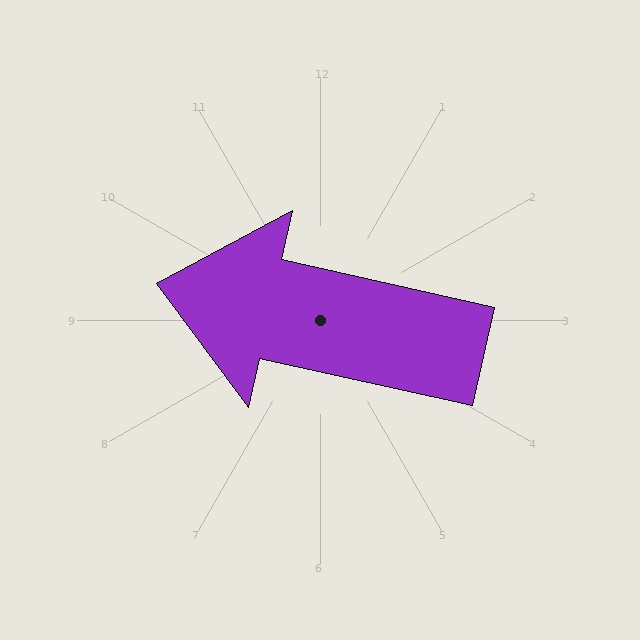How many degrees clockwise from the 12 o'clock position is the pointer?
Approximately 283 degrees.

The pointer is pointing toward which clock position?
Roughly 9 o'clock.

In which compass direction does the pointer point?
West.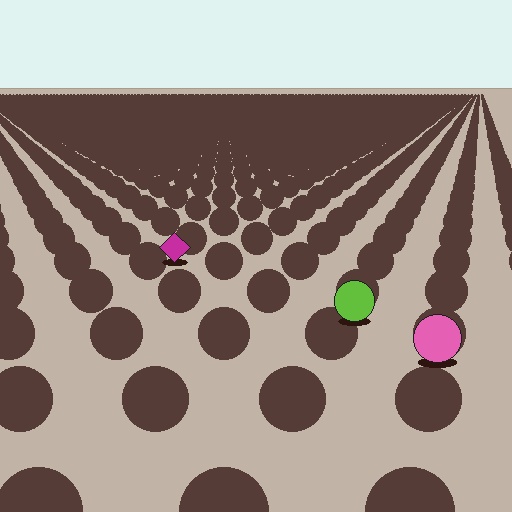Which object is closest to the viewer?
The pink circle is closest. The texture marks near it are larger and more spread out.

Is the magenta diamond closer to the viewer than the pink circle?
No. The pink circle is closer — you can tell from the texture gradient: the ground texture is coarser near it.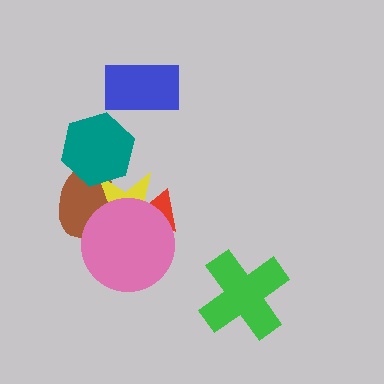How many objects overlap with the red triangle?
2 objects overlap with the red triangle.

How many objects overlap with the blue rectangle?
0 objects overlap with the blue rectangle.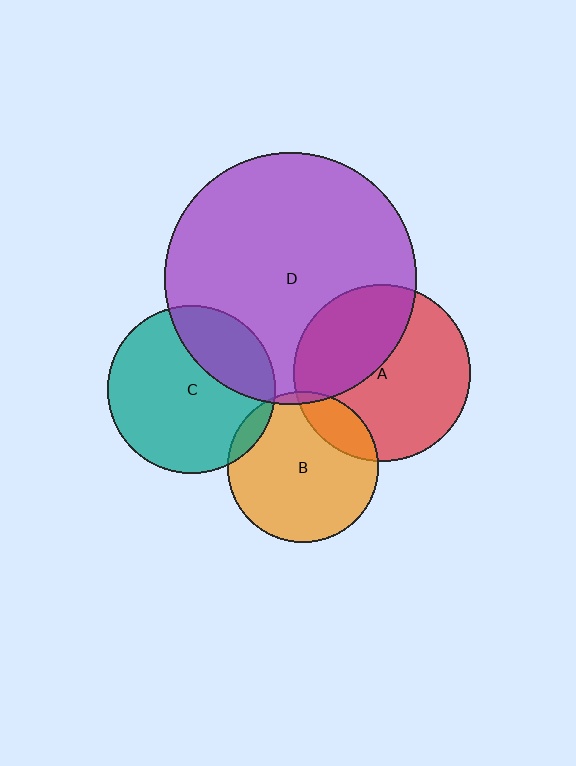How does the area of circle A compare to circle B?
Approximately 1.4 times.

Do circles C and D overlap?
Yes.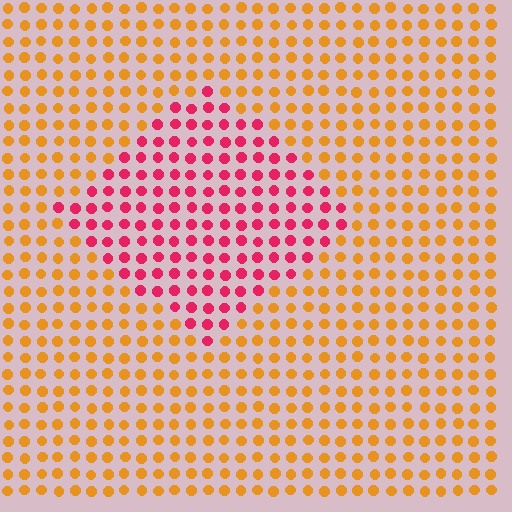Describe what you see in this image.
The image is filled with small orange elements in a uniform arrangement. A diamond-shaped region is visible where the elements are tinted to a slightly different hue, forming a subtle color boundary.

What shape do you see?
I see a diamond.